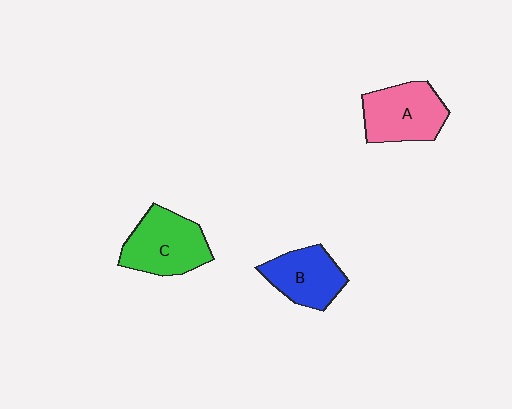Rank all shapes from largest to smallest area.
From largest to smallest: C (green), A (pink), B (blue).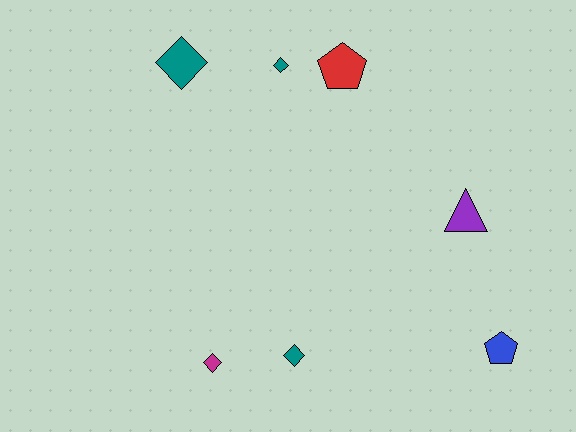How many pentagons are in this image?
There are 2 pentagons.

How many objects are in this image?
There are 7 objects.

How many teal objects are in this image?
There are 3 teal objects.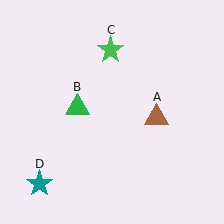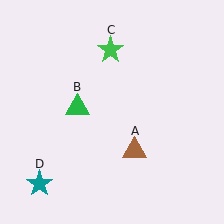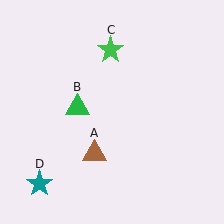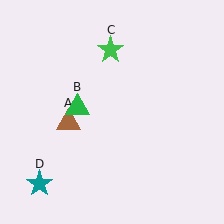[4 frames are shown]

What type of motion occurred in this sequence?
The brown triangle (object A) rotated clockwise around the center of the scene.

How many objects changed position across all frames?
1 object changed position: brown triangle (object A).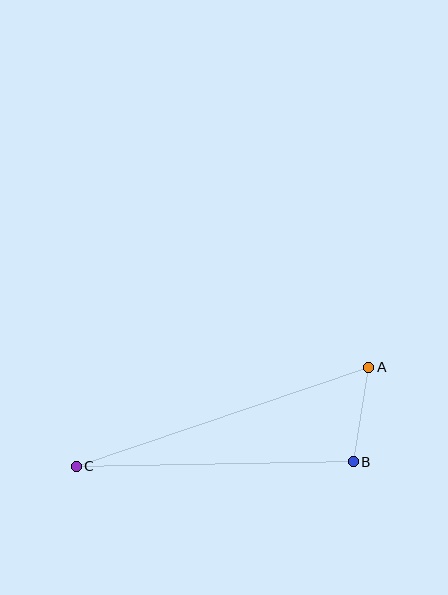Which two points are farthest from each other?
Points A and C are farthest from each other.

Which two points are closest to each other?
Points A and B are closest to each other.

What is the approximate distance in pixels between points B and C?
The distance between B and C is approximately 277 pixels.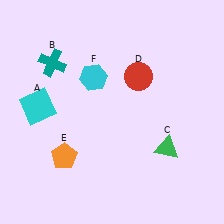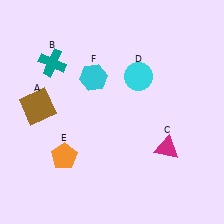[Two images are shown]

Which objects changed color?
A changed from cyan to brown. C changed from green to magenta. D changed from red to cyan.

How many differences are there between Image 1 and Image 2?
There are 3 differences between the two images.